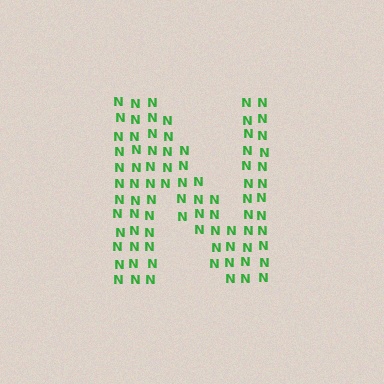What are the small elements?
The small elements are letter N's.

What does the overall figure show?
The overall figure shows the letter N.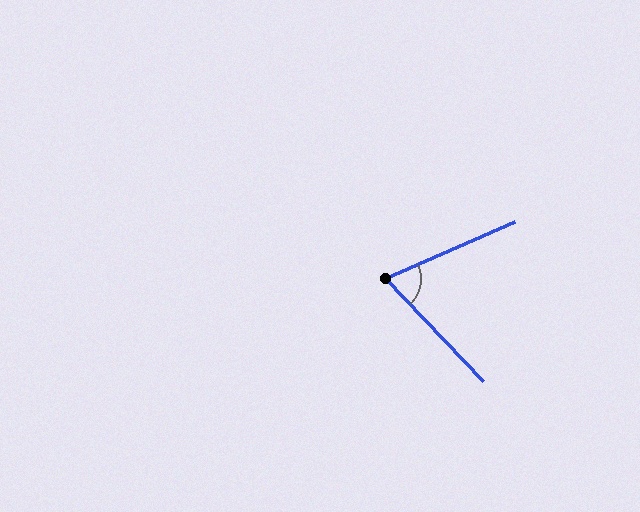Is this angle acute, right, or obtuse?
It is acute.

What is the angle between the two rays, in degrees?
Approximately 70 degrees.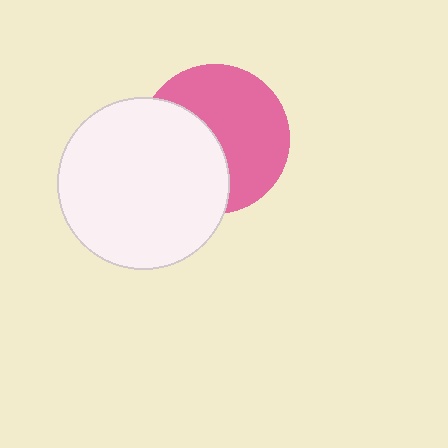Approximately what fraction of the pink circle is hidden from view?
Roughly 42% of the pink circle is hidden behind the white circle.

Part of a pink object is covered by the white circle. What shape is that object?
It is a circle.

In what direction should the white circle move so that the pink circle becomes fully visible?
The white circle should move left. That is the shortest direction to clear the overlap and leave the pink circle fully visible.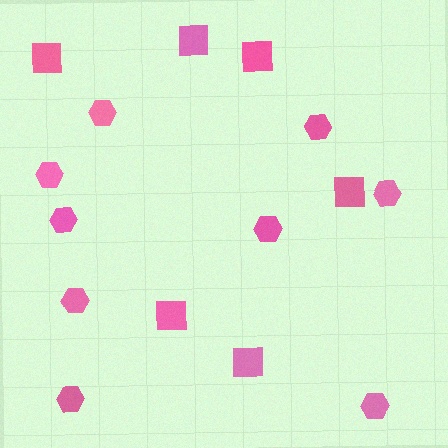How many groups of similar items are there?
There are 2 groups: one group of hexagons (9) and one group of squares (6).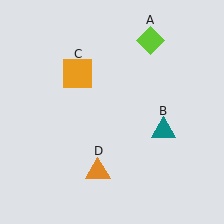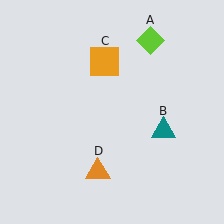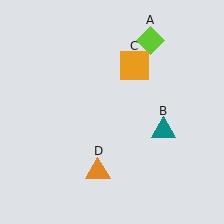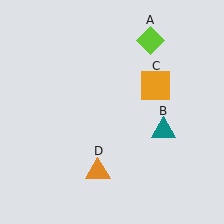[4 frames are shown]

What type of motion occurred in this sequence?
The orange square (object C) rotated clockwise around the center of the scene.